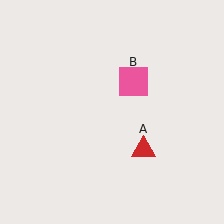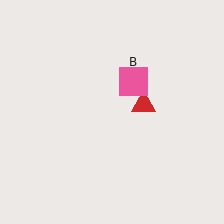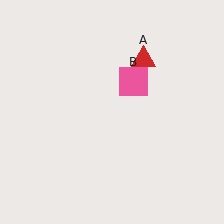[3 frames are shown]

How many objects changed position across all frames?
1 object changed position: red triangle (object A).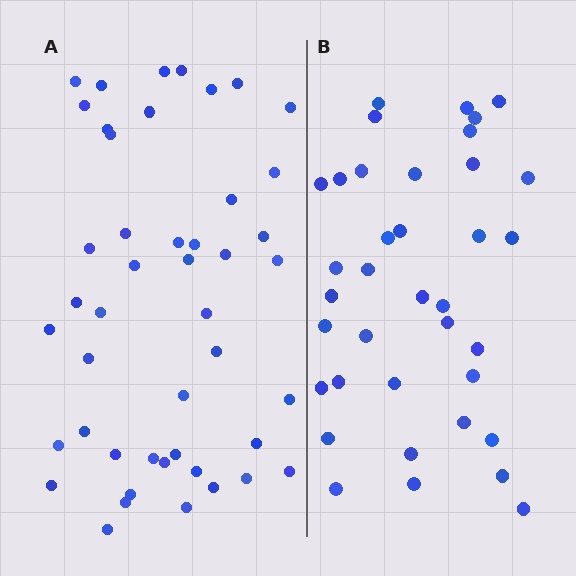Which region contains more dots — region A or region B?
Region A (the left region) has more dots.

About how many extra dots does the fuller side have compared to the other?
Region A has roughly 8 or so more dots than region B.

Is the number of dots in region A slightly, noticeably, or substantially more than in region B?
Region A has only slightly more — the two regions are fairly close. The ratio is roughly 1.2 to 1.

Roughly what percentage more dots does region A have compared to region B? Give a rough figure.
About 25% more.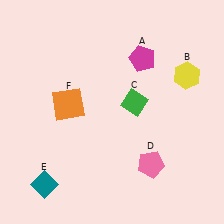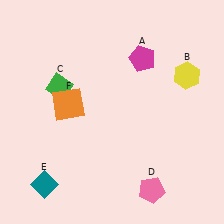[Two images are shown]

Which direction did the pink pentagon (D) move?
The pink pentagon (D) moved down.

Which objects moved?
The objects that moved are: the green diamond (C), the pink pentagon (D).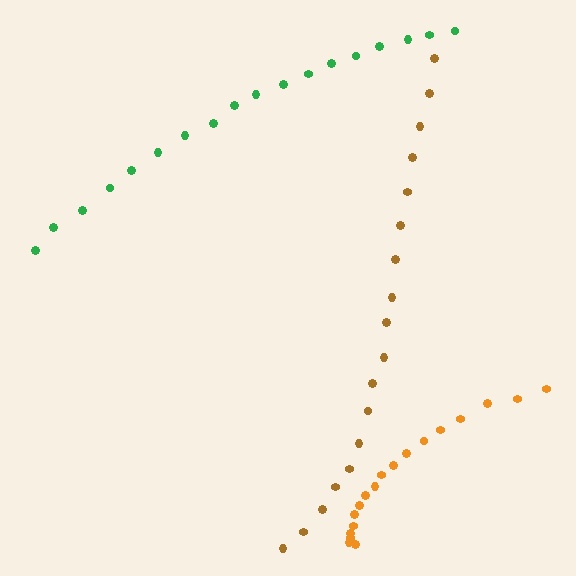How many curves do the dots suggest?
There are 3 distinct paths.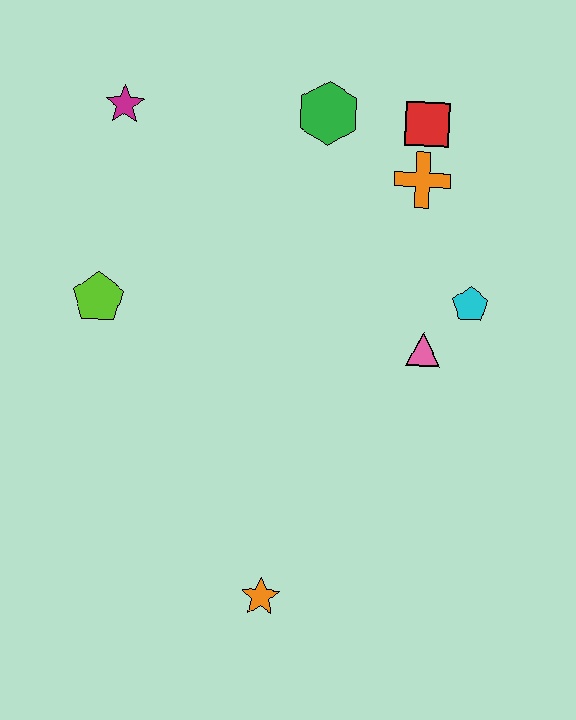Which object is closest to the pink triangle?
The cyan pentagon is closest to the pink triangle.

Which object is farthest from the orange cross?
The orange star is farthest from the orange cross.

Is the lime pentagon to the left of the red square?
Yes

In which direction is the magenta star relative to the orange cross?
The magenta star is to the left of the orange cross.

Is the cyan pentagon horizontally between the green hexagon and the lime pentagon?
No